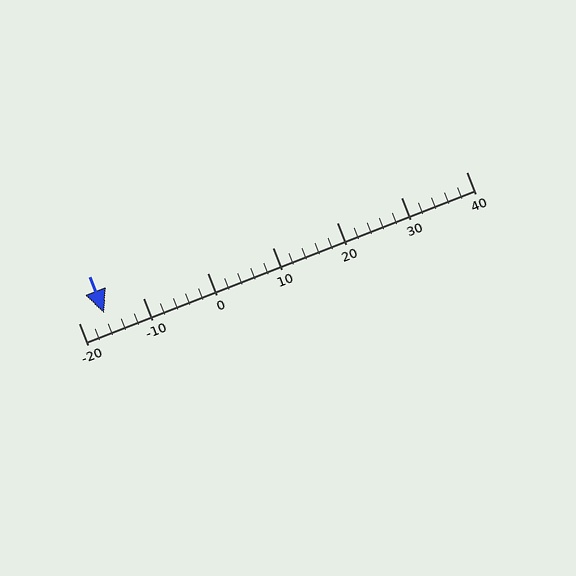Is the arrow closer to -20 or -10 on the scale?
The arrow is closer to -20.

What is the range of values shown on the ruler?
The ruler shows values from -20 to 40.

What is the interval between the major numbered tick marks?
The major tick marks are spaced 10 units apart.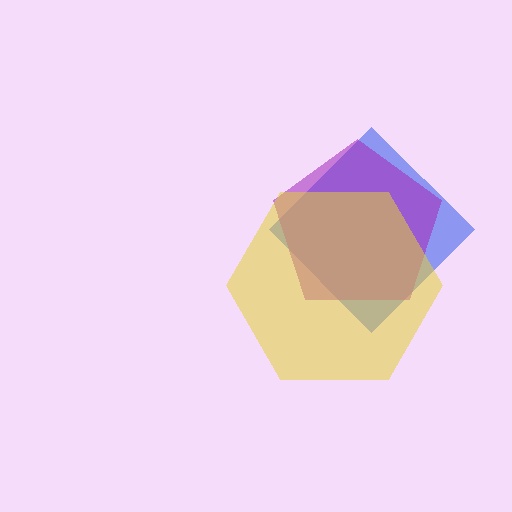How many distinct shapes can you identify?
There are 3 distinct shapes: a blue diamond, a purple pentagon, a yellow hexagon.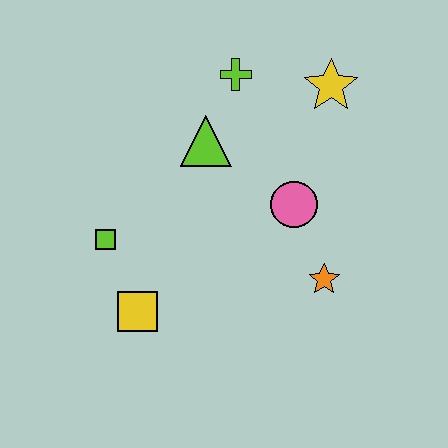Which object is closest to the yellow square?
The lime square is closest to the yellow square.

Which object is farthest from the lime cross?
The yellow square is farthest from the lime cross.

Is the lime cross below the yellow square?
No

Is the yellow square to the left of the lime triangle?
Yes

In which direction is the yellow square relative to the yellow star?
The yellow square is below the yellow star.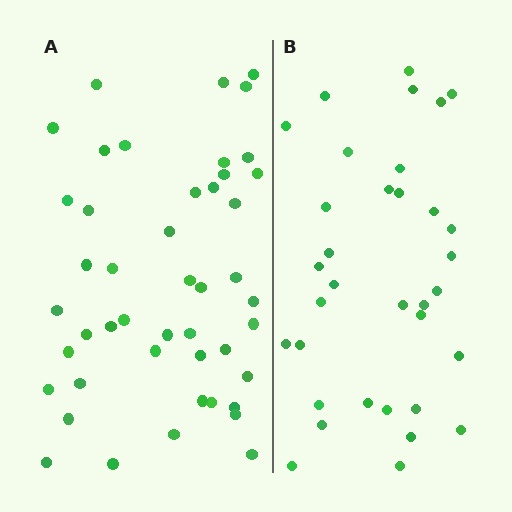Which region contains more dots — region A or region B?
Region A (the left region) has more dots.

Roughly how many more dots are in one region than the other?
Region A has roughly 12 or so more dots than region B.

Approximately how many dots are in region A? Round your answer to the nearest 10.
About 50 dots. (The exact count is 46, which rounds to 50.)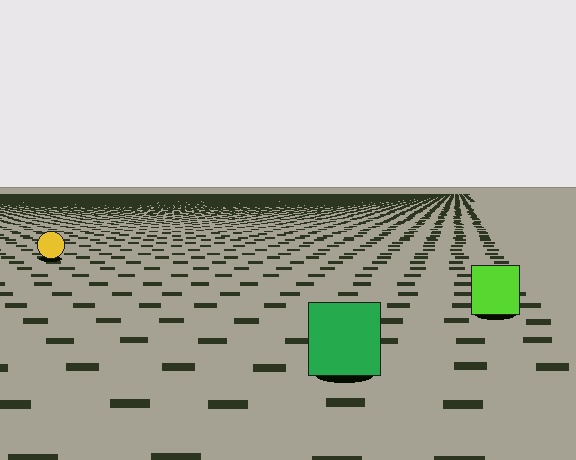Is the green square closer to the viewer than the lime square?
Yes. The green square is closer — you can tell from the texture gradient: the ground texture is coarser near it.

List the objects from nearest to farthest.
From nearest to farthest: the green square, the lime square, the yellow circle.